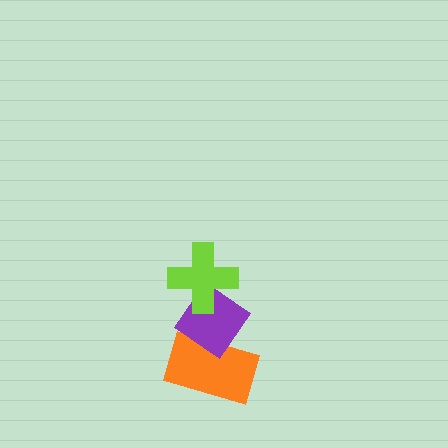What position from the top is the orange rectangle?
The orange rectangle is 3rd from the top.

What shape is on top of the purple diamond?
The lime cross is on top of the purple diamond.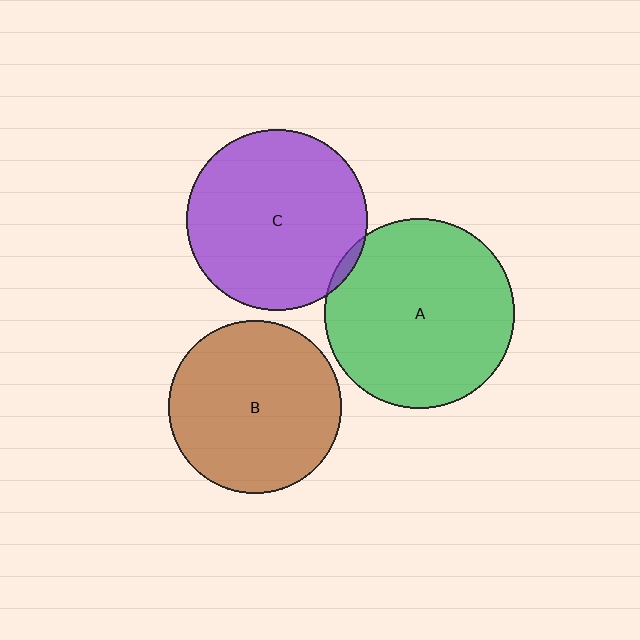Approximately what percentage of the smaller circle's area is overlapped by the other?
Approximately 5%.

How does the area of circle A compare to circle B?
Approximately 1.2 times.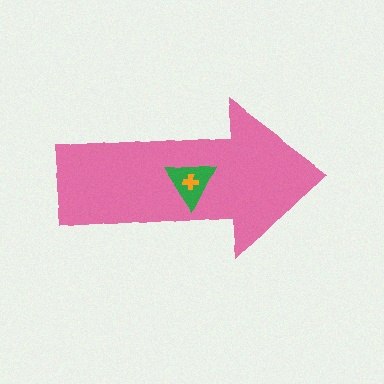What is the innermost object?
The orange cross.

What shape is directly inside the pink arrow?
The green triangle.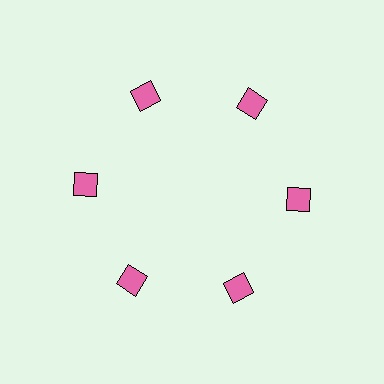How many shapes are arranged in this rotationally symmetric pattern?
There are 6 shapes, arranged in 6 groups of 1.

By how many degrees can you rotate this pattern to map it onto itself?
The pattern maps onto itself every 60 degrees of rotation.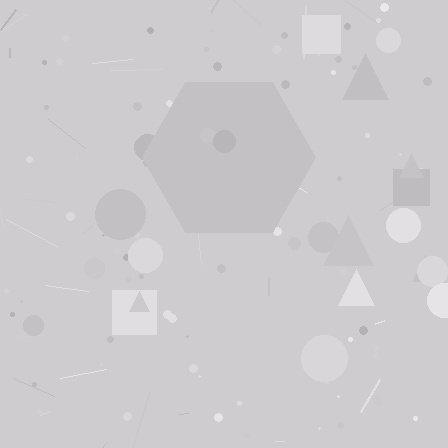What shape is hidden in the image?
A hexagon is hidden in the image.